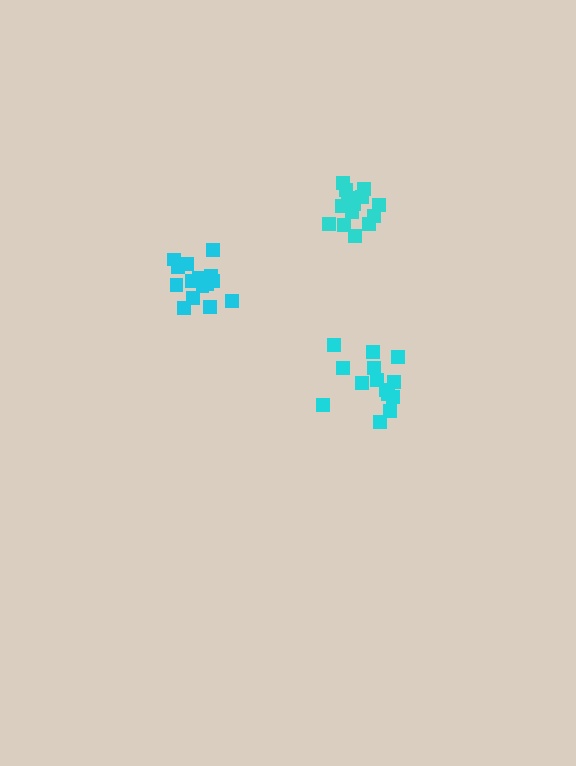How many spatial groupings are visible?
There are 3 spatial groupings.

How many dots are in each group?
Group 1: 17 dots, Group 2: 14 dots, Group 3: 15 dots (46 total).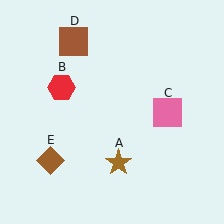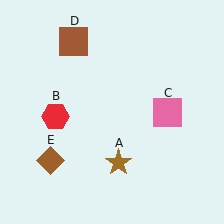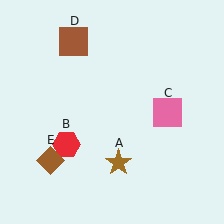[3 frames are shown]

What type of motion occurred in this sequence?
The red hexagon (object B) rotated counterclockwise around the center of the scene.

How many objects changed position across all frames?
1 object changed position: red hexagon (object B).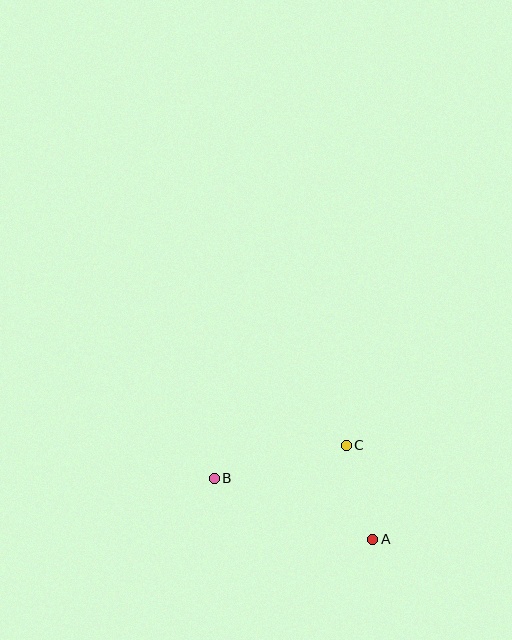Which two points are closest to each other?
Points A and C are closest to each other.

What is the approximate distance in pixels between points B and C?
The distance between B and C is approximately 136 pixels.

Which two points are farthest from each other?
Points A and B are farthest from each other.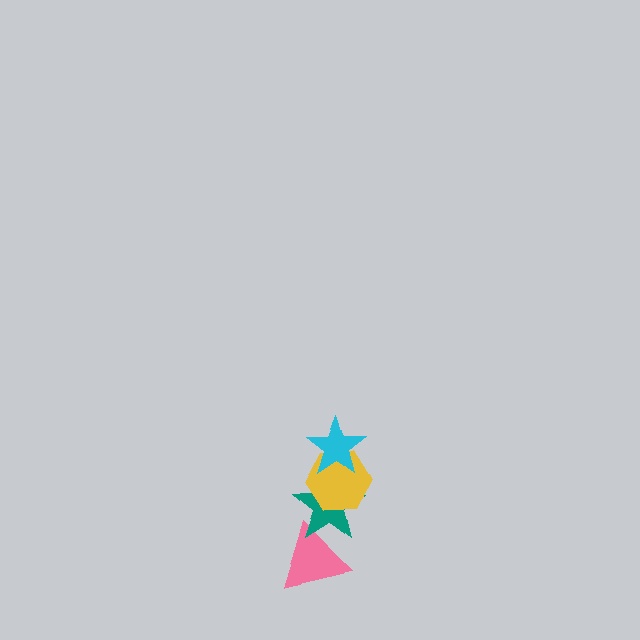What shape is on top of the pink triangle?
The teal star is on top of the pink triangle.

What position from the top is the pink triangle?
The pink triangle is 4th from the top.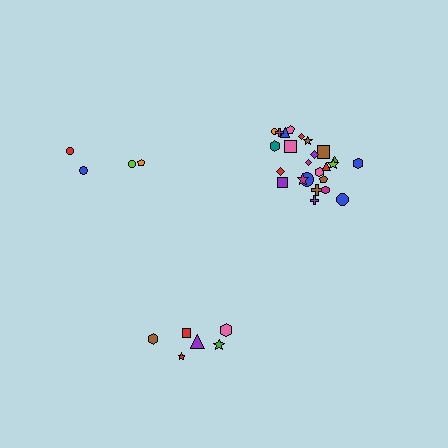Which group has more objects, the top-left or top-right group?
The top-right group.